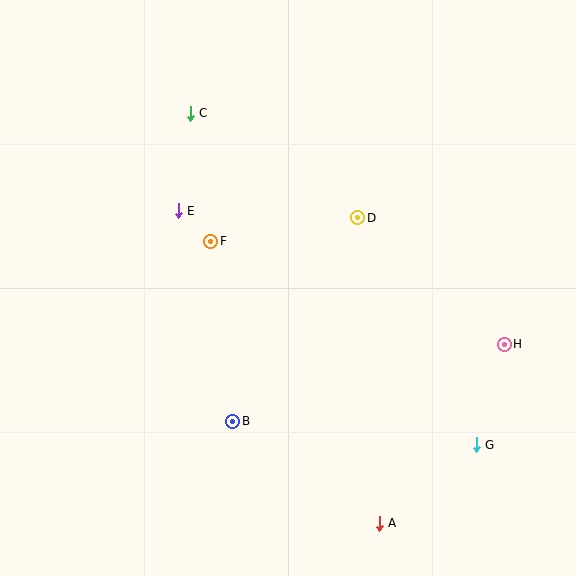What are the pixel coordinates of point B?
Point B is at (233, 421).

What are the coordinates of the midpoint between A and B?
The midpoint between A and B is at (306, 472).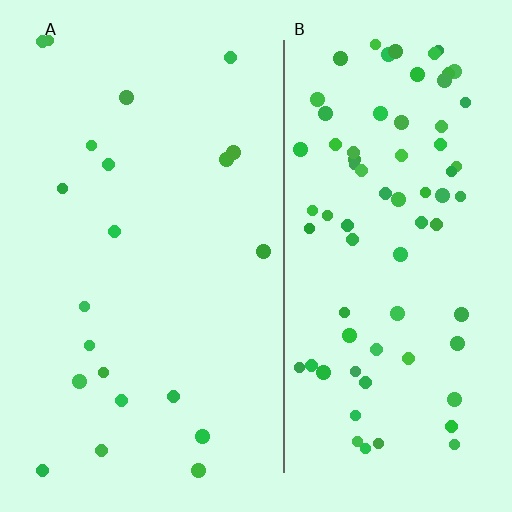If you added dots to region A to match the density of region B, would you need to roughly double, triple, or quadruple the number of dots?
Approximately quadruple.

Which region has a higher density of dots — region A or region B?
B (the right).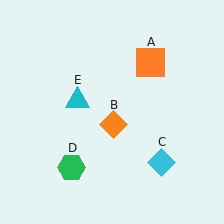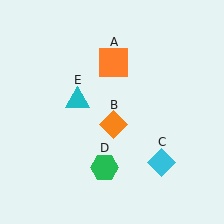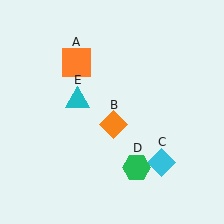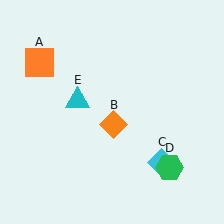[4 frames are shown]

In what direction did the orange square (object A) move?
The orange square (object A) moved left.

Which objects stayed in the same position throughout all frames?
Orange diamond (object B) and cyan diamond (object C) and cyan triangle (object E) remained stationary.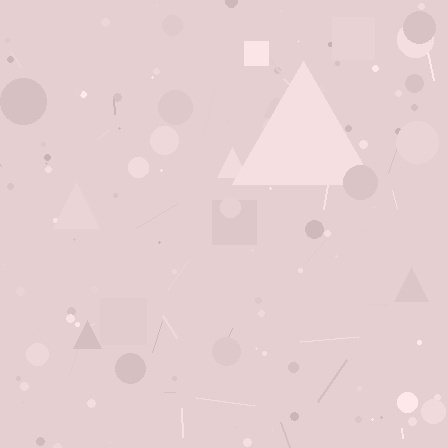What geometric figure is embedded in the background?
A triangle is embedded in the background.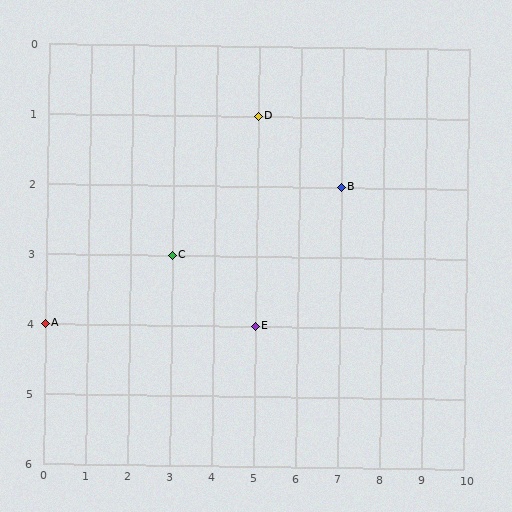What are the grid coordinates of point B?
Point B is at grid coordinates (7, 2).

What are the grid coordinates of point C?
Point C is at grid coordinates (3, 3).